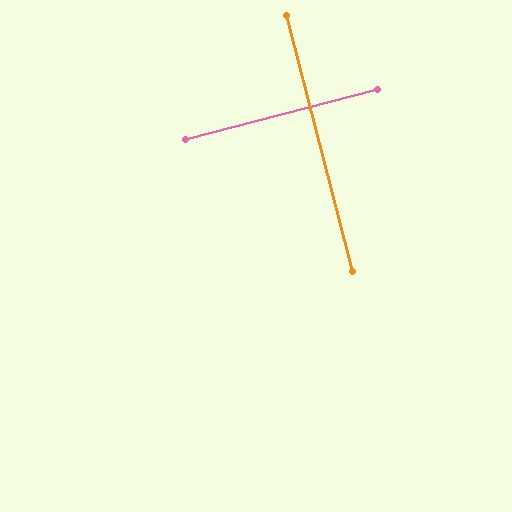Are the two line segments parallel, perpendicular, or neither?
Perpendicular — they meet at approximately 90°.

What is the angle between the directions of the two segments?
Approximately 90 degrees.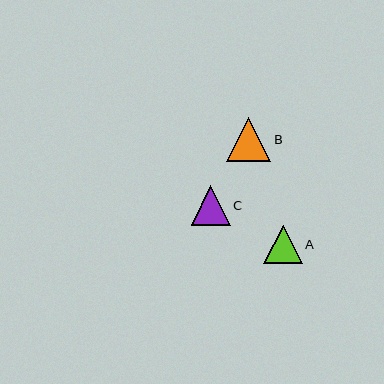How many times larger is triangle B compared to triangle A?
Triangle B is approximately 1.1 times the size of triangle A.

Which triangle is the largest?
Triangle B is the largest with a size of approximately 44 pixels.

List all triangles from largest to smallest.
From largest to smallest: B, C, A.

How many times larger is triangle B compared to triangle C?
Triangle B is approximately 1.1 times the size of triangle C.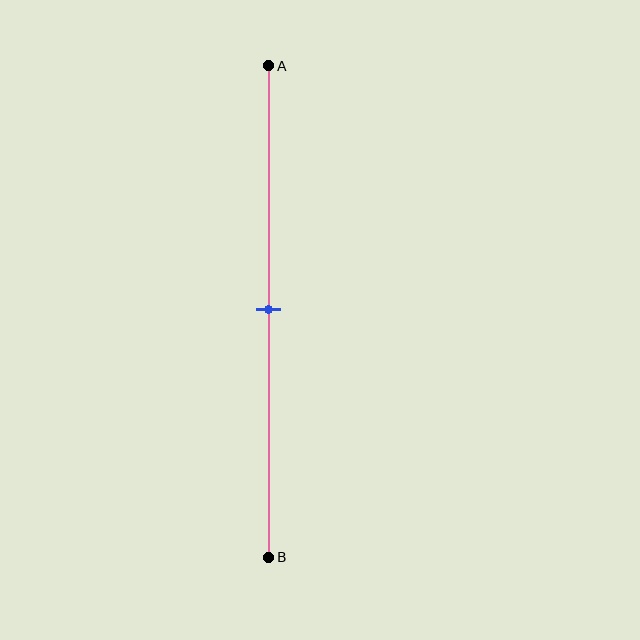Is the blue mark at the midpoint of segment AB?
Yes, the mark is approximately at the midpoint.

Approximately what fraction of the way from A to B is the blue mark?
The blue mark is approximately 50% of the way from A to B.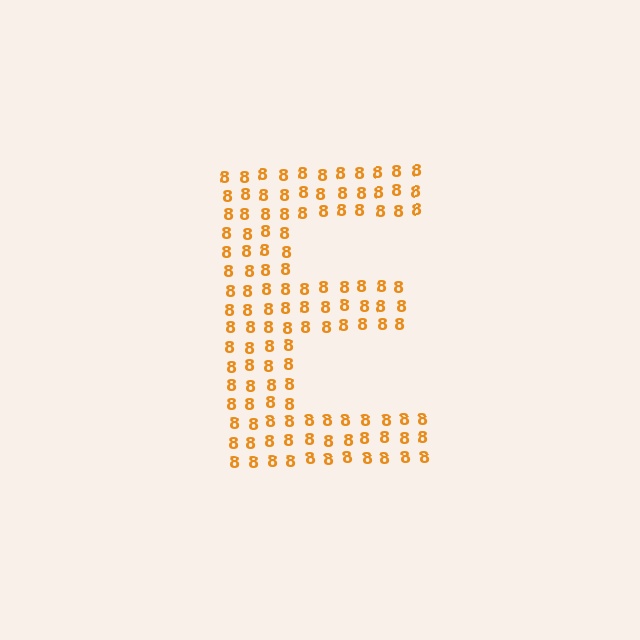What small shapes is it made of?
It is made of small digit 8's.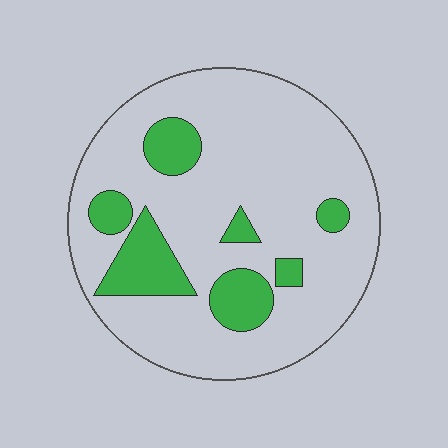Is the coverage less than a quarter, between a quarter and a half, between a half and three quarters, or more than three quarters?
Less than a quarter.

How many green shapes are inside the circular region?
7.